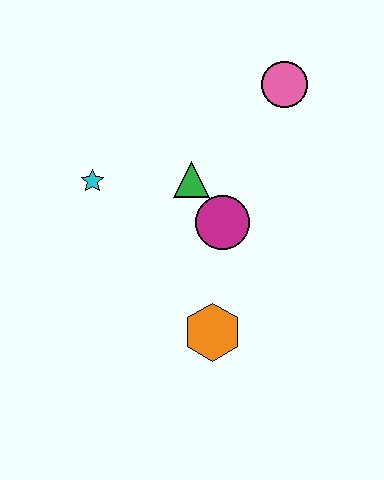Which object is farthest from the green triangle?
The orange hexagon is farthest from the green triangle.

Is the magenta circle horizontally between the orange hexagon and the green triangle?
No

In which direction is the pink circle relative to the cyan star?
The pink circle is to the right of the cyan star.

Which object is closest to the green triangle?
The magenta circle is closest to the green triangle.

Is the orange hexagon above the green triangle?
No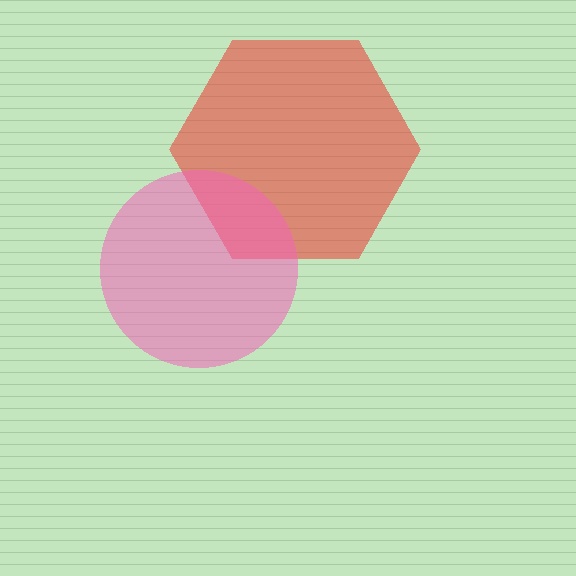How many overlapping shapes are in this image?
There are 2 overlapping shapes in the image.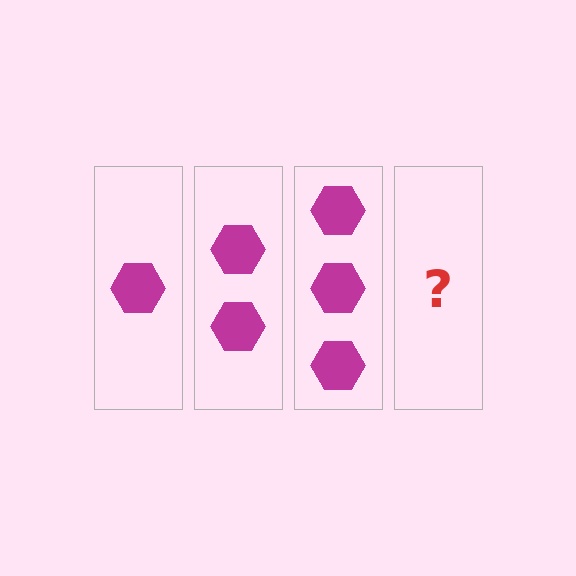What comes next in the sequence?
The next element should be 4 hexagons.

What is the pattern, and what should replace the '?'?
The pattern is that each step adds one more hexagon. The '?' should be 4 hexagons.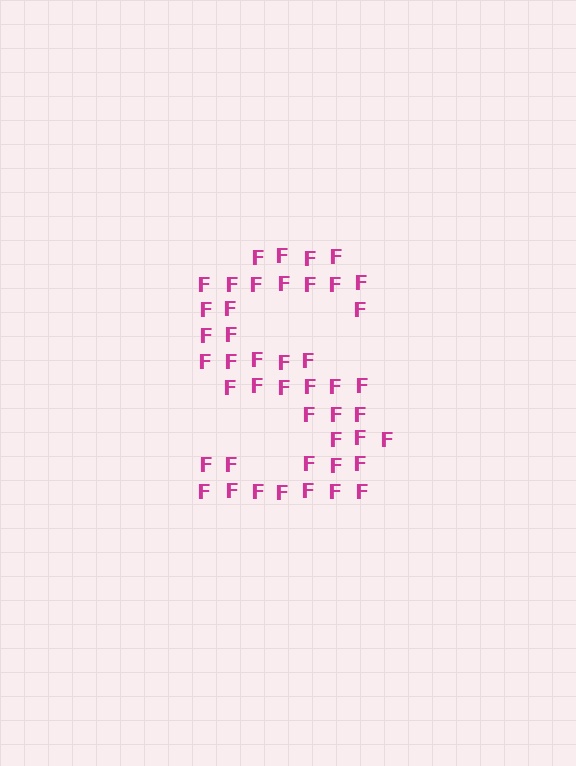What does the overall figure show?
The overall figure shows the letter S.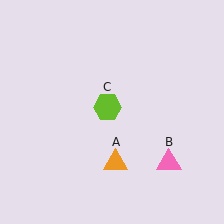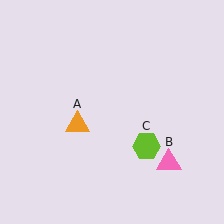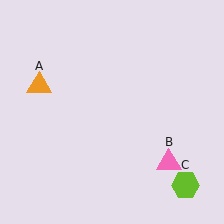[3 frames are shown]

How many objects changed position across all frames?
2 objects changed position: orange triangle (object A), lime hexagon (object C).